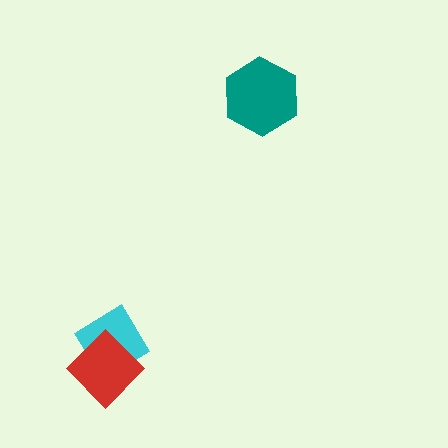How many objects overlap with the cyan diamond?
1 object overlaps with the cyan diamond.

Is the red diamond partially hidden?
No, no other shape covers it.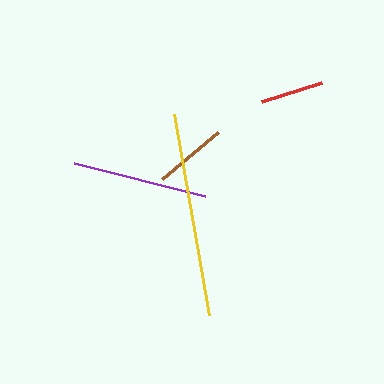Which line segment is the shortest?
The red line is the shortest at approximately 63 pixels.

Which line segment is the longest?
The yellow line is the longest at approximately 203 pixels.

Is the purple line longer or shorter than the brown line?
The purple line is longer than the brown line.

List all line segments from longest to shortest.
From longest to shortest: yellow, purple, brown, red.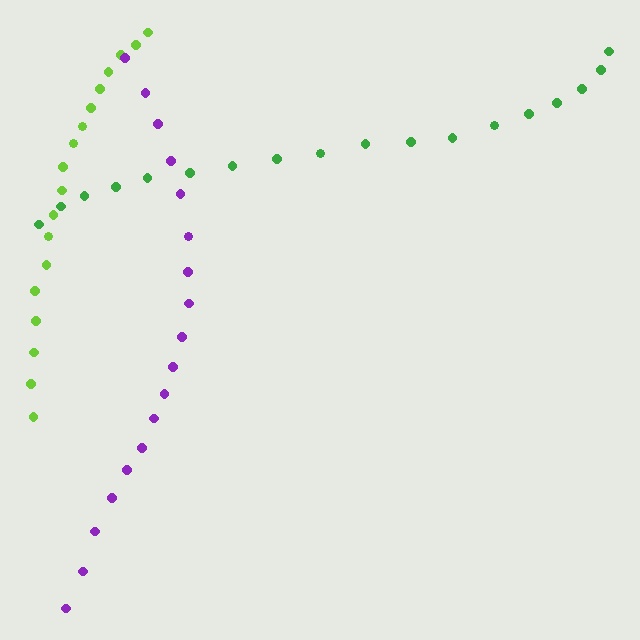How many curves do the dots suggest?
There are 3 distinct paths.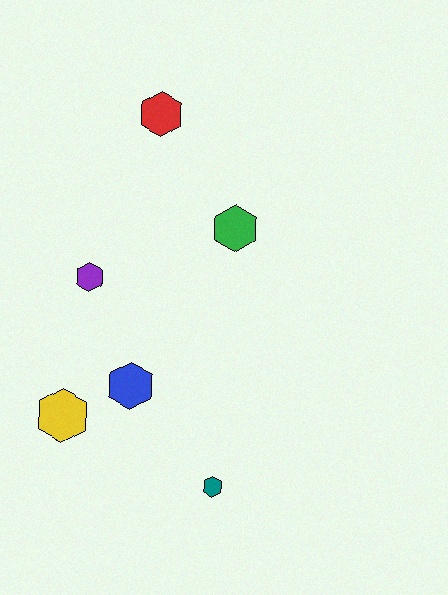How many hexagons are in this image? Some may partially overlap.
There are 6 hexagons.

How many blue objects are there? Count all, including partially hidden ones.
There is 1 blue object.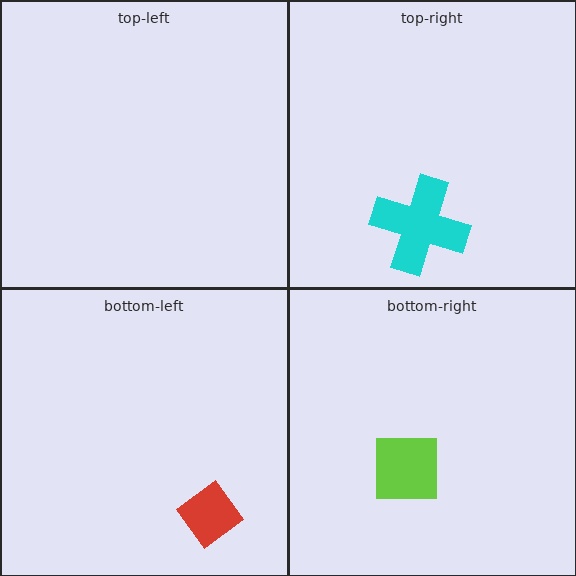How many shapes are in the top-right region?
1.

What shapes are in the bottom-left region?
The red diamond.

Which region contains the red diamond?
The bottom-left region.